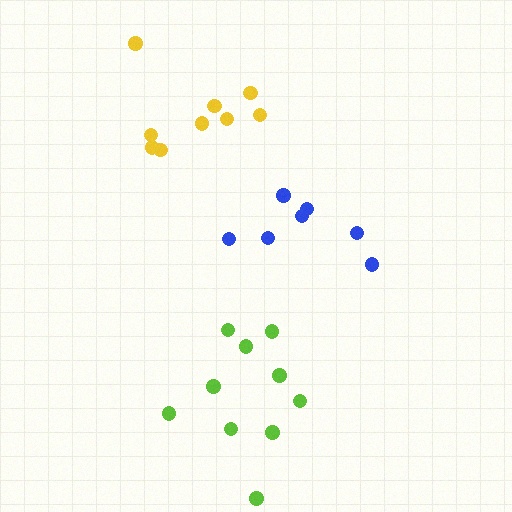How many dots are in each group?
Group 1: 10 dots, Group 2: 7 dots, Group 3: 9 dots (26 total).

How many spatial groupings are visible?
There are 3 spatial groupings.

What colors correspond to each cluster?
The clusters are colored: lime, blue, yellow.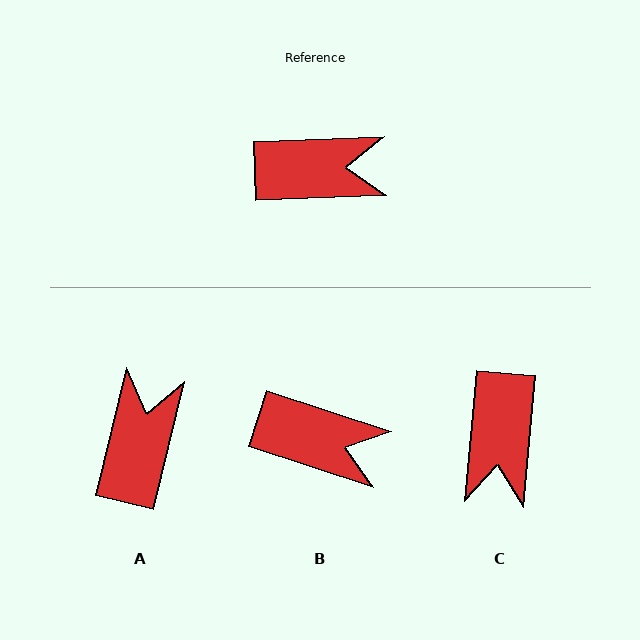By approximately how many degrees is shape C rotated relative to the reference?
Approximately 98 degrees clockwise.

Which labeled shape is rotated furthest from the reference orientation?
C, about 98 degrees away.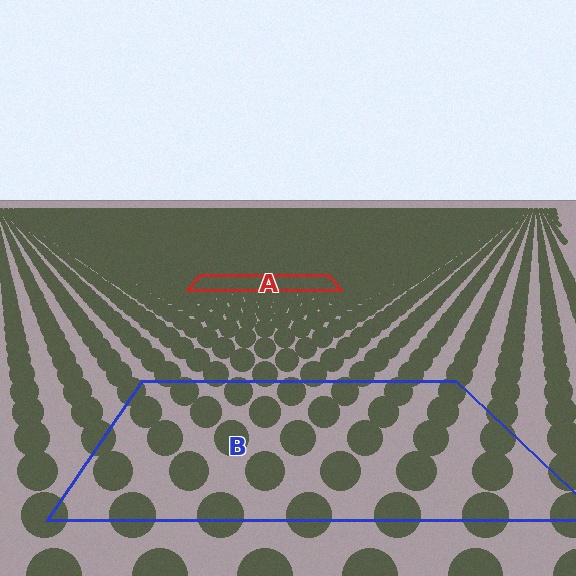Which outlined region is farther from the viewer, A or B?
Region A is farther from the viewer — the texture elements inside it appear smaller and more densely packed.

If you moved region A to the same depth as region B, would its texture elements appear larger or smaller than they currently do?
They would appear larger. At a closer depth, the same texture elements are projected at a bigger on-screen size.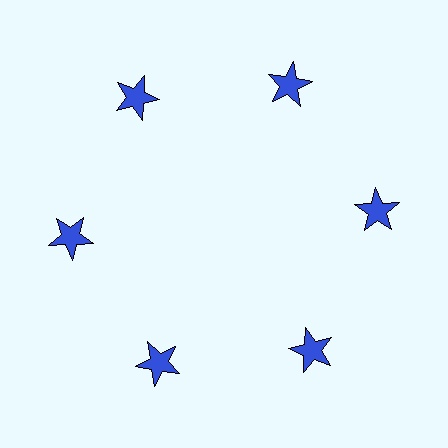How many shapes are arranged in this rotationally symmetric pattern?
There are 6 shapes, arranged in 6 groups of 1.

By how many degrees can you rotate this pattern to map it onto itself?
The pattern maps onto itself every 60 degrees of rotation.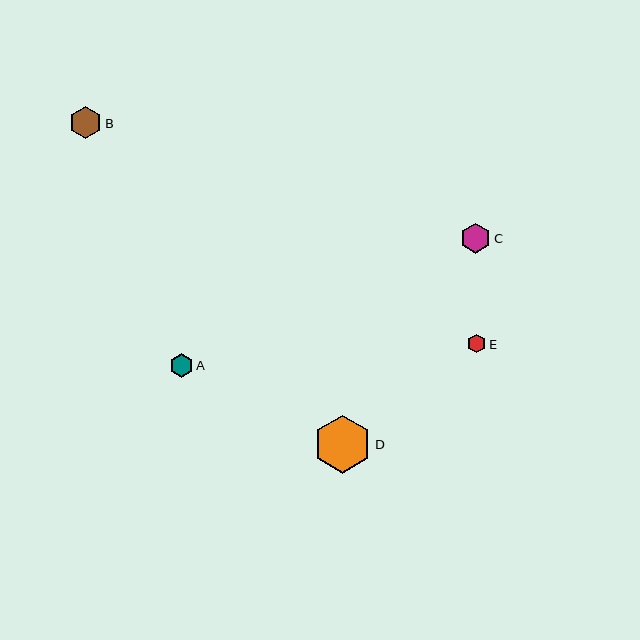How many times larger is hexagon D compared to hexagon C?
Hexagon D is approximately 1.9 times the size of hexagon C.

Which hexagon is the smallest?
Hexagon E is the smallest with a size of approximately 19 pixels.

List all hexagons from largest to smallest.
From largest to smallest: D, B, C, A, E.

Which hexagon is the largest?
Hexagon D is the largest with a size of approximately 58 pixels.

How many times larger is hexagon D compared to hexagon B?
Hexagon D is approximately 1.8 times the size of hexagon B.